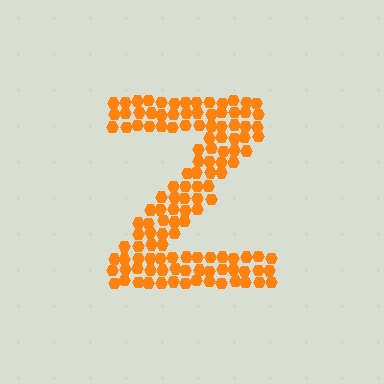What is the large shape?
The large shape is the letter Z.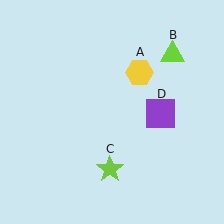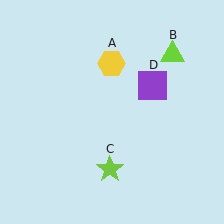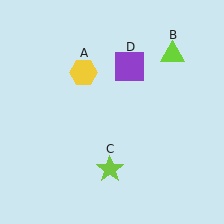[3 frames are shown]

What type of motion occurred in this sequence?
The yellow hexagon (object A), purple square (object D) rotated counterclockwise around the center of the scene.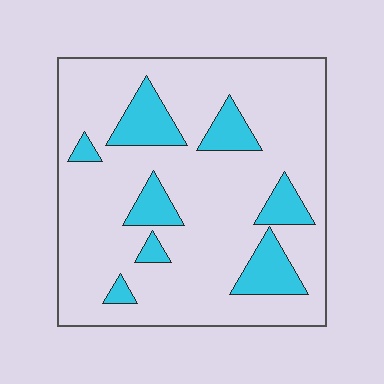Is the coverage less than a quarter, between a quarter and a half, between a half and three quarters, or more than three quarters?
Less than a quarter.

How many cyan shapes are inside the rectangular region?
8.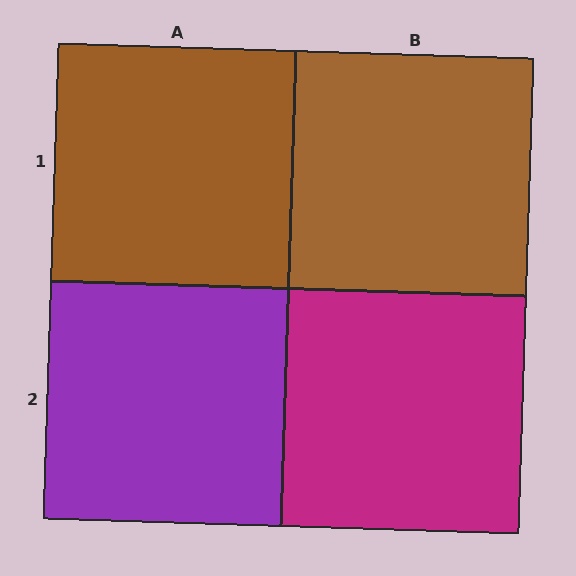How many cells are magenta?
1 cell is magenta.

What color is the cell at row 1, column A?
Brown.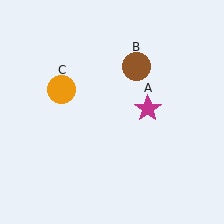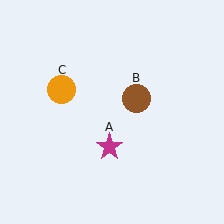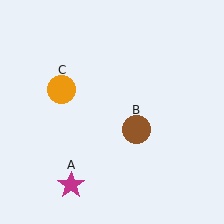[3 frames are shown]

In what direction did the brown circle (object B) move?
The brown circle (object B) moved down.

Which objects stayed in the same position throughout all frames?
Orange circle (object C) remained stationary.